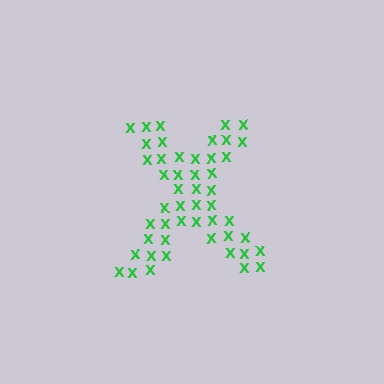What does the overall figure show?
The overall figure shows the letter X.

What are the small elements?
The small elements are letter X's.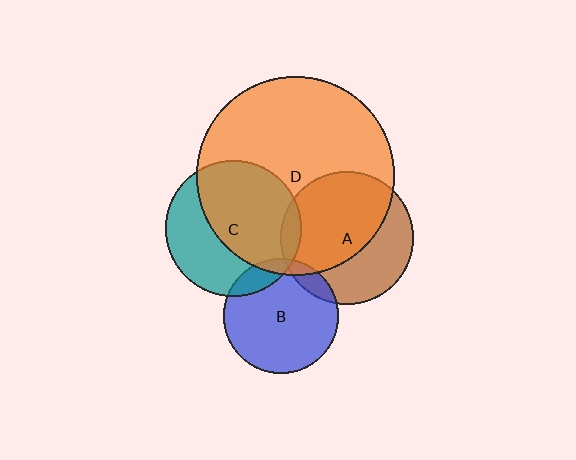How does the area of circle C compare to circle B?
Approximately 1.4 times.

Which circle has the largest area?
Circle D (orange).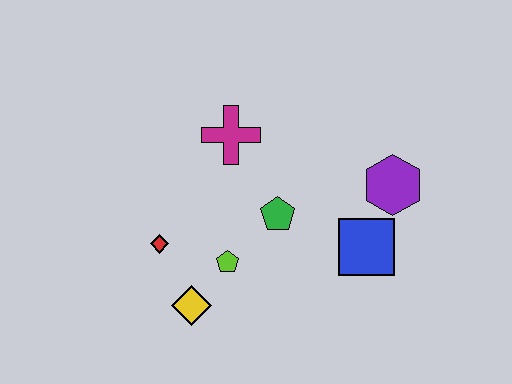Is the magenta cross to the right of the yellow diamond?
Yes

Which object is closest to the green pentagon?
The lime pentagon is closest to the green pentagon.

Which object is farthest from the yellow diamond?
The purple hexagon is farthest from the yellow diamond.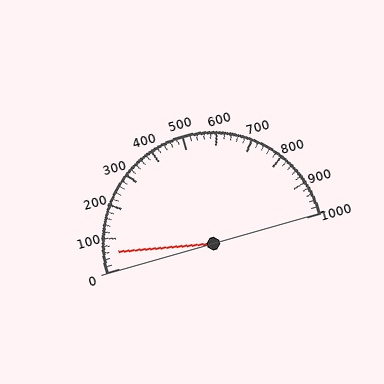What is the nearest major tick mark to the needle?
The nearest major tick mark is 100.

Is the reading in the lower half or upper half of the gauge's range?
The reading is in the lower half of the range (0 to 1000).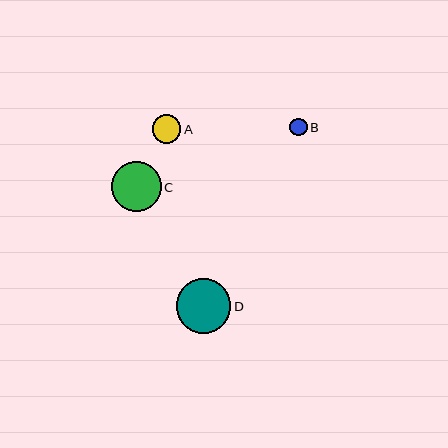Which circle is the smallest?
Circle B is the smallest with a size of approximately 18 pixels.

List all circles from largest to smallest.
From largest to smallest: D, C, A, B.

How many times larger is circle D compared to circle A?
Circle D is approximately 1.9 times the size of circle A.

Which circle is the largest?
Circle D is the largest with a size of approximately 54 pixels.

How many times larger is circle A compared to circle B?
Circle A is approximately 1.6 times the size of circle B.